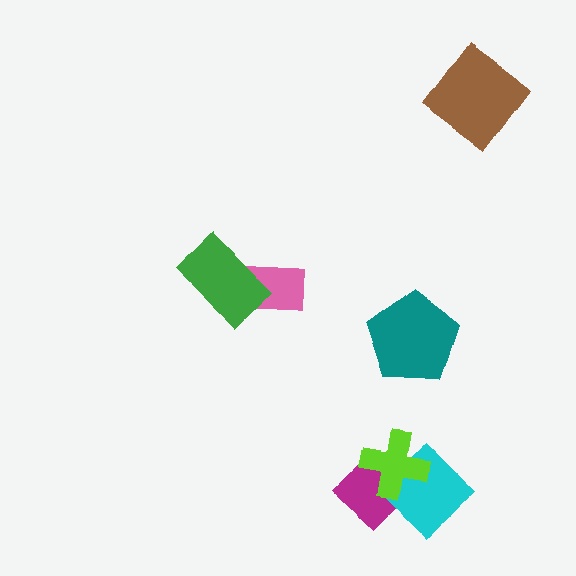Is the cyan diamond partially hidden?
Yes, it is partially covered by another shape.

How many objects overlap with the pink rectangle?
1 object overlaps with the pink rectangle.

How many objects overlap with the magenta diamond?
2 objects overlap with the magenta diamond.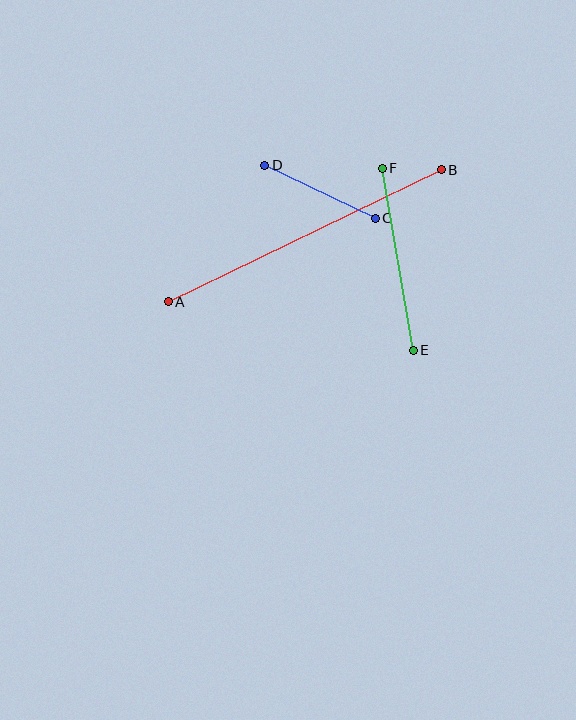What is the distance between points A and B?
The distance is approximately 303 pixels.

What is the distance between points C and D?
The distance is approximately 123 pixels.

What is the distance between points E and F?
The distance is approximately 184 pixels.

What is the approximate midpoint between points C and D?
The midpoint is at approximately (320, 192) pixels.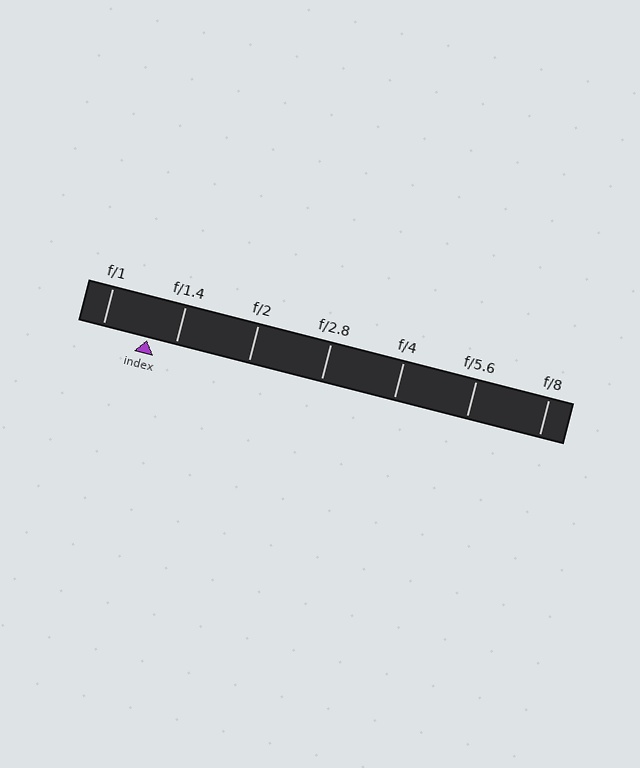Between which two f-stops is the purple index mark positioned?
The index mark is between f/1 and f/1.4.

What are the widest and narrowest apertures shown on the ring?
The widest aperture shown is f/1 and the narrowest is f/8.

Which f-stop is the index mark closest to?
The index mark is closest to f/1.4.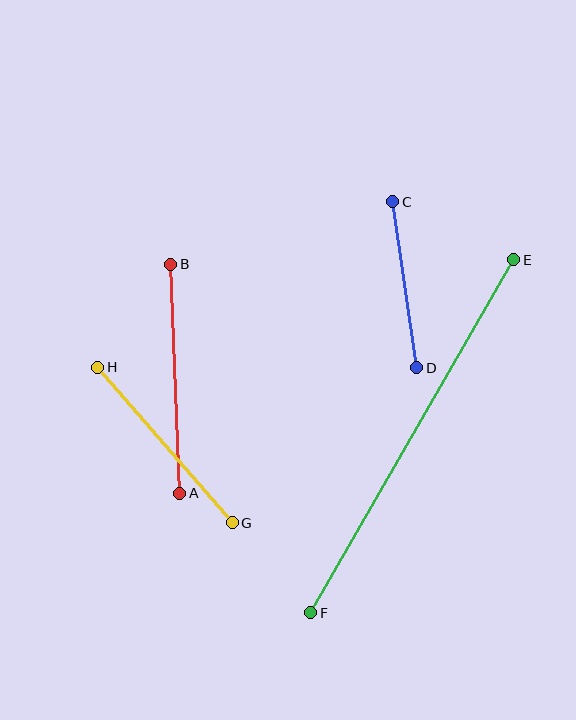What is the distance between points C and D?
The distance is approximately 168 pixels.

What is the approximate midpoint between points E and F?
The midpoint is at approximately (412, 436) pixels.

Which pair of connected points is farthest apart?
Points E and F are farthest apart.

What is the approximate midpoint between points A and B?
The midpoint is at approximately (175, 379) pixels.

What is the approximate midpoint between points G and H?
The midpoint is at approximately (165, 445) pixels.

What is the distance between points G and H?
The distance is approximately 206 pixels.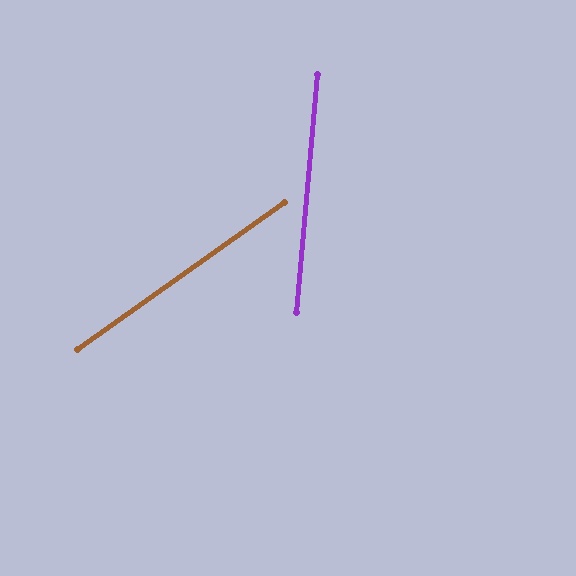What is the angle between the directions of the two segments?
Approximately 50 degrees.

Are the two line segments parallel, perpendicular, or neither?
Neither parallel nor perpendicular — they differ by about 50°.